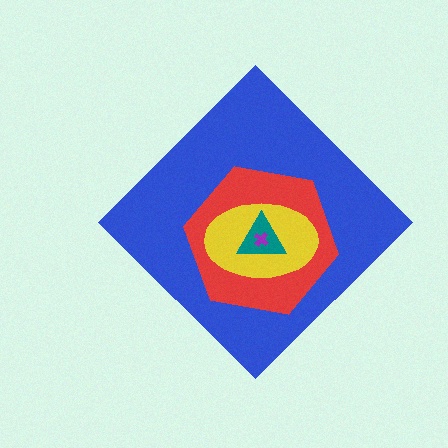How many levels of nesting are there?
5.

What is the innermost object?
The purple cross.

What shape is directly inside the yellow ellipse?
The teal triangle.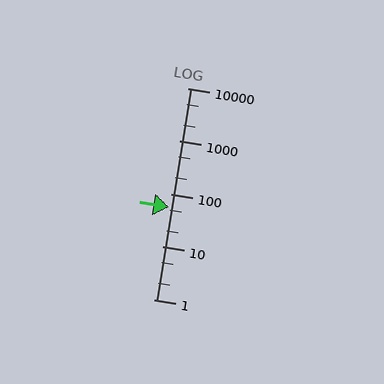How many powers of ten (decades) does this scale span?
The scale spans 4 decades, from 1 to 10000.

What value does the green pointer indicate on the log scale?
The pointer indicates approximately 57.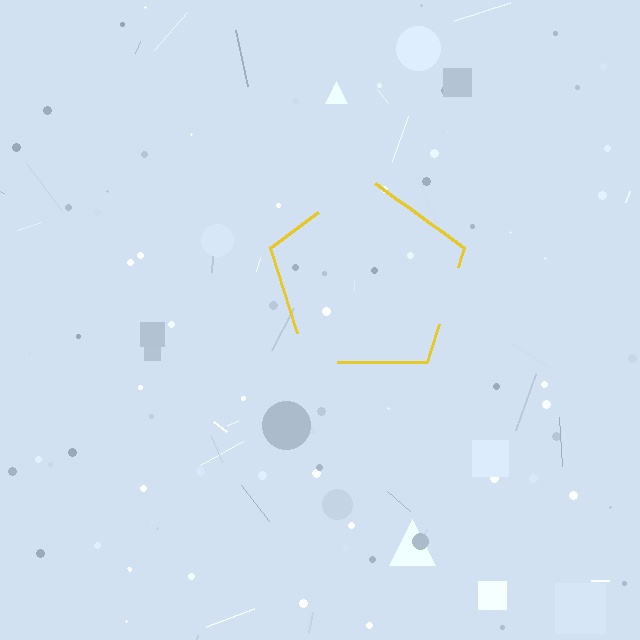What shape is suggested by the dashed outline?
The dashed outline suggests a pentagon.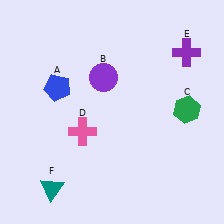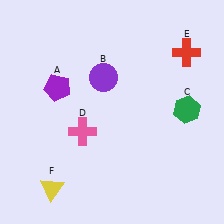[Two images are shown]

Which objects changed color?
A changed from blue to purple. E changed from purple to red. F changed from teal to yellow.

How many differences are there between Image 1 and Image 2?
There are 3 differences between the two images.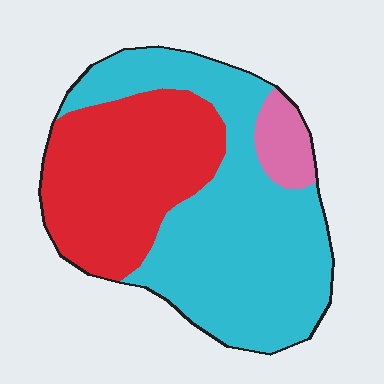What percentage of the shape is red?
Red takes up between a quarter and a half of the shape.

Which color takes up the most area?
Cyan, at roughly 55%.